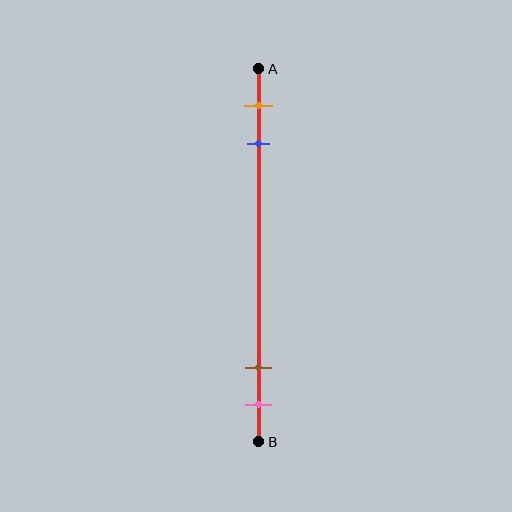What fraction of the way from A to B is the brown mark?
The brown mark is approximately 80% (0.8) of the way from A to B.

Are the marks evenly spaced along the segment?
No, the marks are not evenly spaced.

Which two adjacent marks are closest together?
The brown and pink marks are the closest adjacent pair.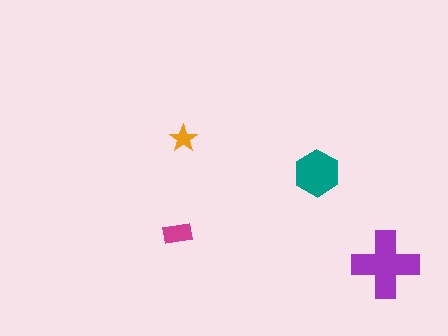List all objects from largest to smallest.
The purple cross, the teal hexagon, the magenta rectangle, the orange star.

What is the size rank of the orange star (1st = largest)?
4th.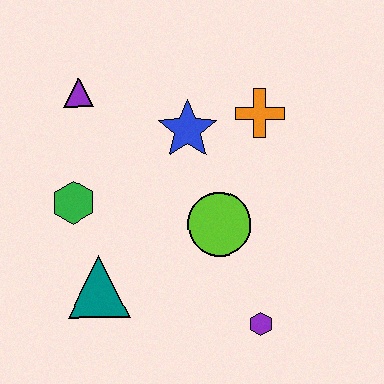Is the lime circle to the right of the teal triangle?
Yes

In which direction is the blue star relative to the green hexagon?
The blue star is to the right of the green hexagon.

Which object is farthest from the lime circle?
The purple triangle is farthest from the lime circle.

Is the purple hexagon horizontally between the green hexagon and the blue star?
No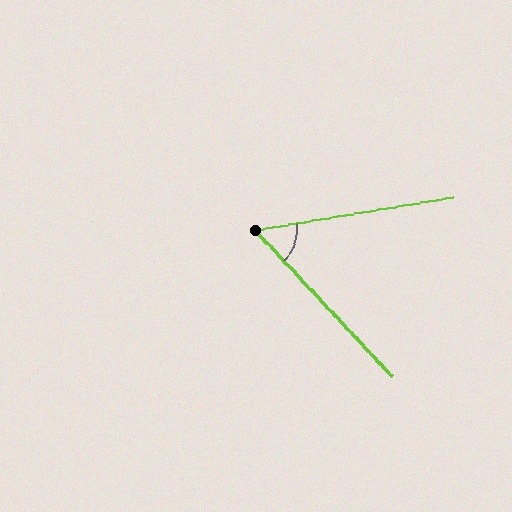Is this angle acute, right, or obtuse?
It is acute.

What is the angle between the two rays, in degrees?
Approximately 56 degrees.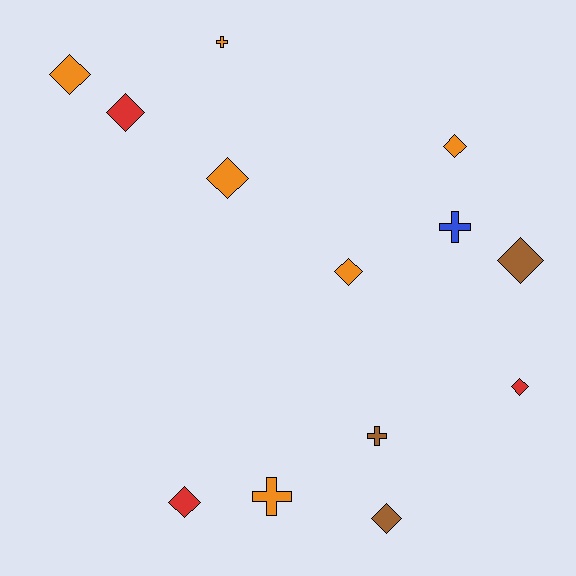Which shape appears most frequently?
Diamond, with 9 objects.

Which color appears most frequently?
Orange, with 6 objects.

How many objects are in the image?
There are 13 objects.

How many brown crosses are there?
There is 1 brown cross.